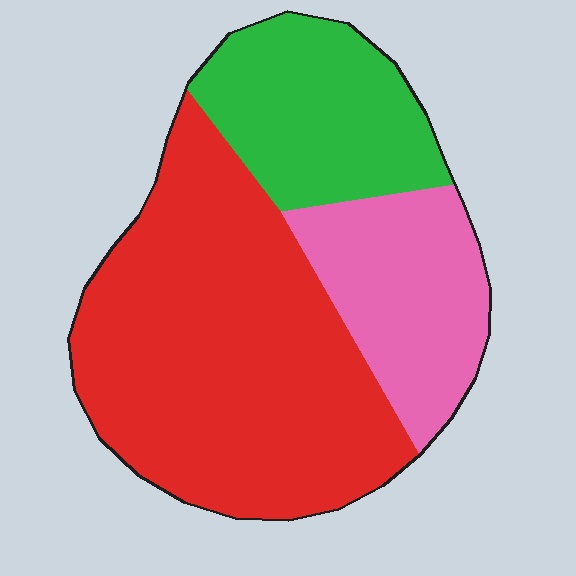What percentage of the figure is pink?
Pink covers around 20% of the figure.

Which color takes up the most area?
Red, at roughly 55%.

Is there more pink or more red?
Red.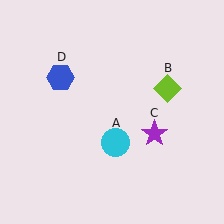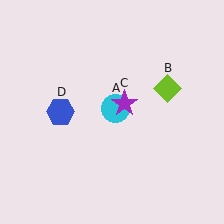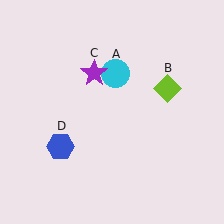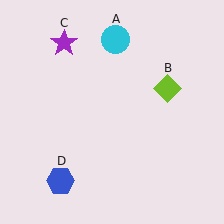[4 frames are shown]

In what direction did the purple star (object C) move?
The purple star (object C) moved up and to the left.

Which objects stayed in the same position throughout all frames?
Lime diamond (object B) remained stationary.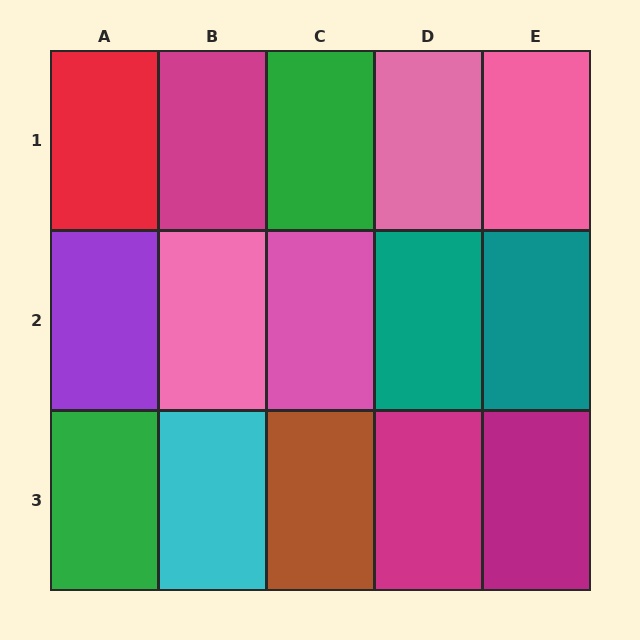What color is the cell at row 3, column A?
Green.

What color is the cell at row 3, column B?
Cyan.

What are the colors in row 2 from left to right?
Purple, pink, pink, teal, teal.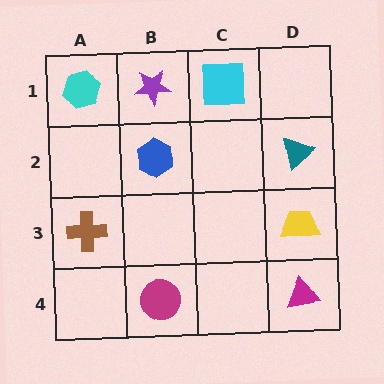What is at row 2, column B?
A blue hexagon.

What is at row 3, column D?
A yellow trapezoid.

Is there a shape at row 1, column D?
No, that cell is empty.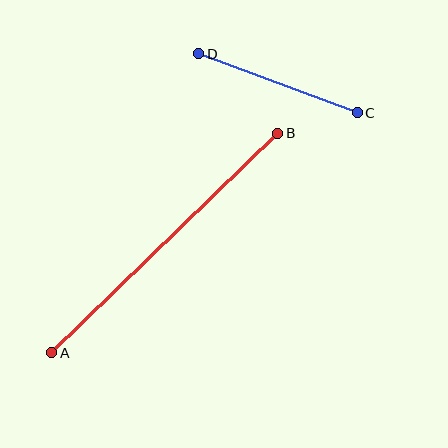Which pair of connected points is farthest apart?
Points A and B are farthest apart.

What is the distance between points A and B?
The distance is approximately 315 pixels.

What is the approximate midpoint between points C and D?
The midpoint is at approximately (278, 83) pixels.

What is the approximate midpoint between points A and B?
The midpoint is at approximately (165, 243) pixels.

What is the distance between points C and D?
The distance is approximately 169 pixels.